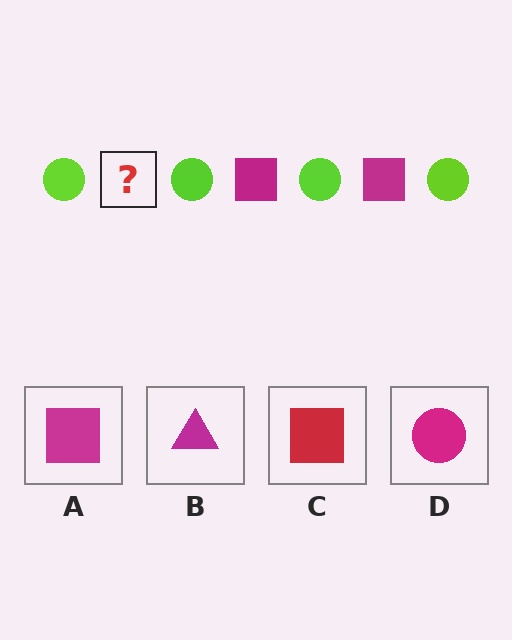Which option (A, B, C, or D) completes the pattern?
A.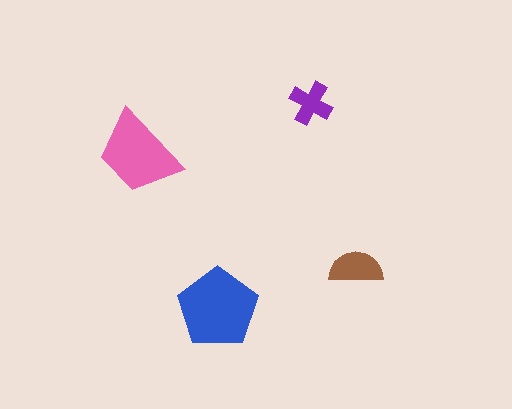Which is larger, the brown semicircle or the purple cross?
The brown semicircle.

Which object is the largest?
The blue pentagon.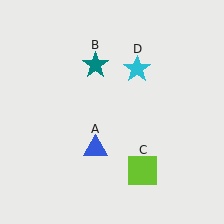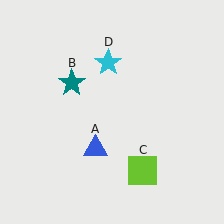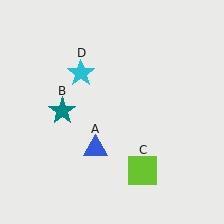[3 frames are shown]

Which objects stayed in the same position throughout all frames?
Blue triangle (object A) and lime square (object C) remained stationary.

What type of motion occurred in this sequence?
The teal star (object B), cyan star (object D) rotated counterclockwise around the center of the scene.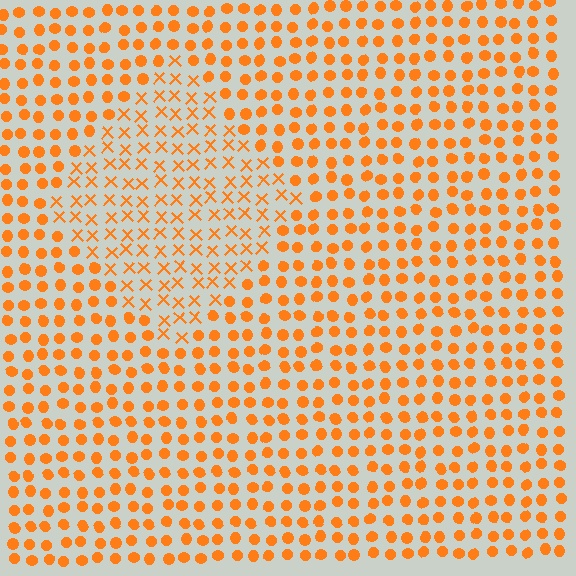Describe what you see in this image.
The image is filled with small orange elements arranged in a uniform grid. A diamond-shaped region contains X marks, while the surrounding area contains circles. The boundary is defined purely by the change in element shape.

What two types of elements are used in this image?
The image uses X marks inside the diamond region and circles outside it.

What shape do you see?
I see a diamond.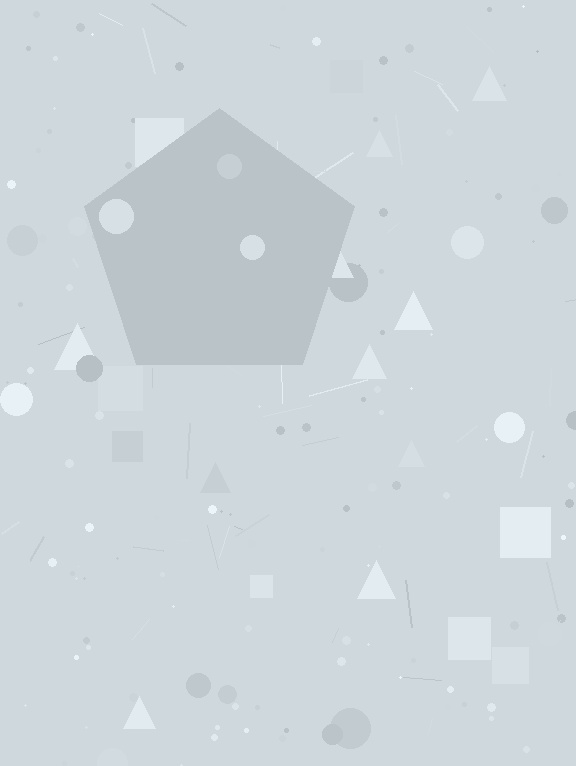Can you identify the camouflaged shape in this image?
The camouflaged shape is a pentagon.